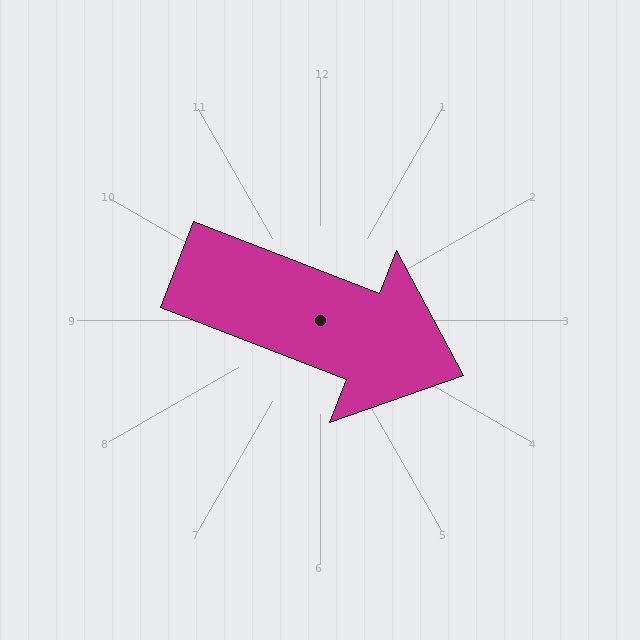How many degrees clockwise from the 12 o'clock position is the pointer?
Approximately 111 degrees.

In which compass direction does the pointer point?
East.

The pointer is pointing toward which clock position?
Roughly 4 o'clock.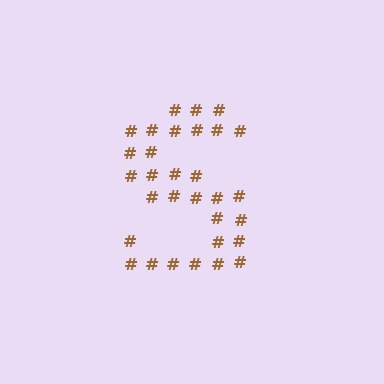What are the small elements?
The small elements are hash symbols.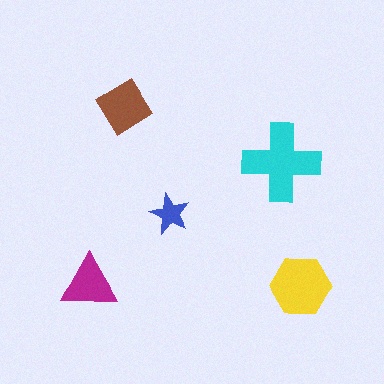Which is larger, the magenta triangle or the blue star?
The magenta triangle.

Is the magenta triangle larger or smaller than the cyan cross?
Smaller.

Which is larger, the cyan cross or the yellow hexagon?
The cyan cross.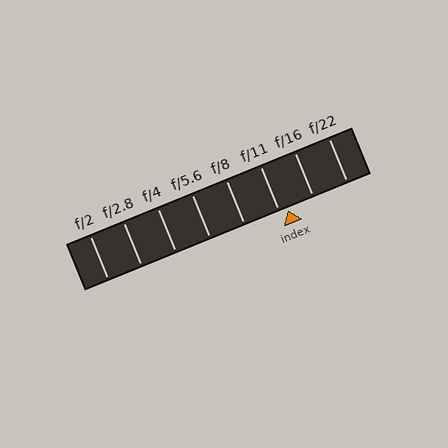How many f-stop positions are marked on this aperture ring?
There are 8 f-stop positions marked.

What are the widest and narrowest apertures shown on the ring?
The widest aperture shown is f/2 and the narrowest is f/22.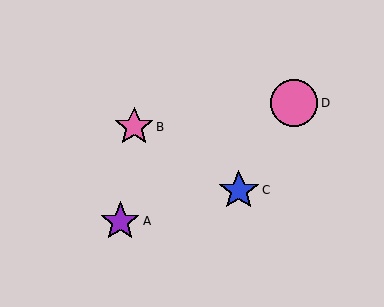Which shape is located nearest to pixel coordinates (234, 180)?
The blue star (labeled C) at (239, 190) is nearest to that location.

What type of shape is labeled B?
Shape B is a pink star.